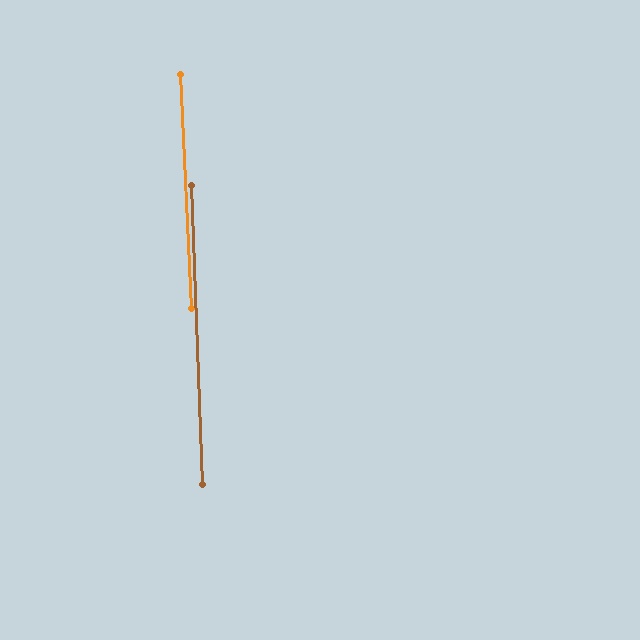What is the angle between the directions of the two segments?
Approximately 1 degree.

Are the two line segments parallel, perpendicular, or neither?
Parallel — their directions differ by only 0.7°.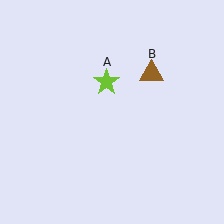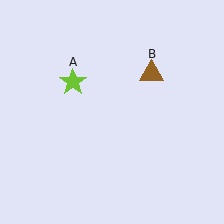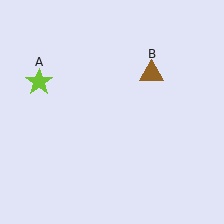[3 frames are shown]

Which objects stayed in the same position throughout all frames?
Brown triangle (object B) remained stationary.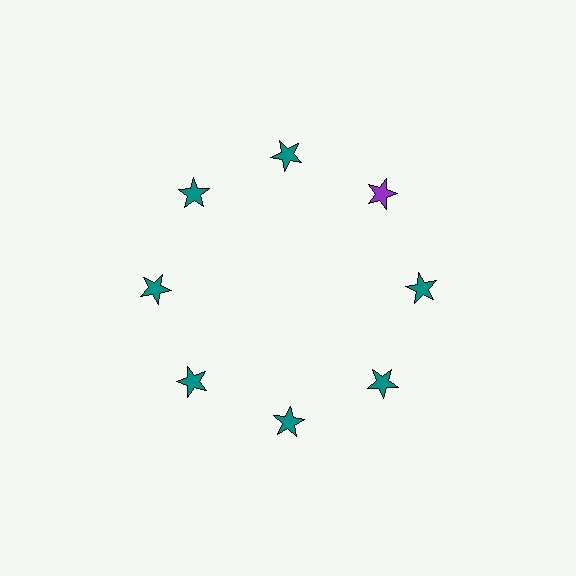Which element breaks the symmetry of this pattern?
The purple star at roughly the 2 o'clock position breaks the symmetry. All other shapes are teal stars.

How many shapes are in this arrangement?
There are 8 shapes arranged in a ring pattern.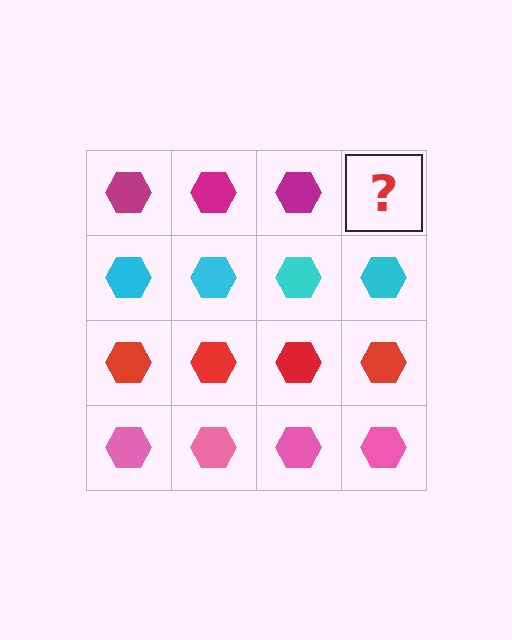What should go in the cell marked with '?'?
The missing cell should contain a magenta hexagon.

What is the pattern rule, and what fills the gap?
The rule is that each row has a consistent color. The gap should be filled with a magenta hexagon.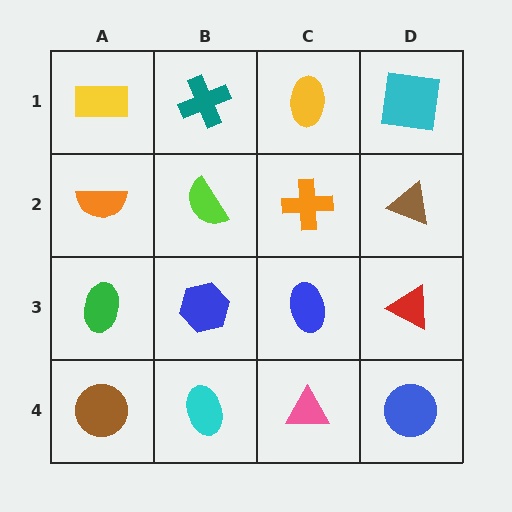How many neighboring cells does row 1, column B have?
3.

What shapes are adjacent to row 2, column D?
A cyan square (row 1, column D), a red triangle (row 3, column D), an orange cross (row 2, column C).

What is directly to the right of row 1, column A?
A teal cross.